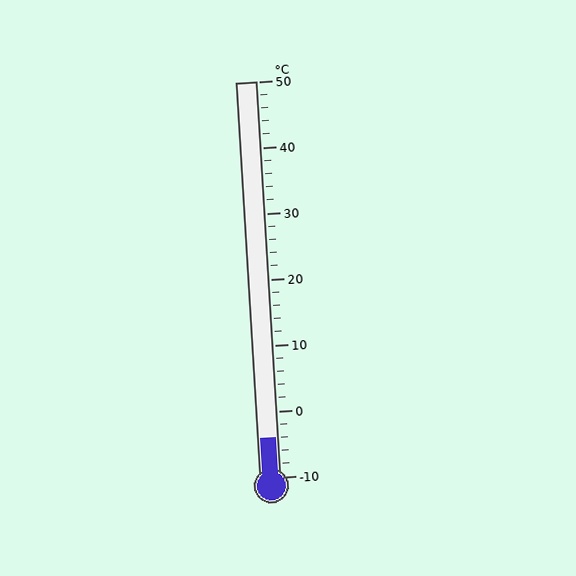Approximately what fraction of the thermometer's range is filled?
The thermometer is filled to approximately 10% of its range.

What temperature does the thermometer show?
The thermometer shows approximately -4°C.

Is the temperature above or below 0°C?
The temperature is below 0°C.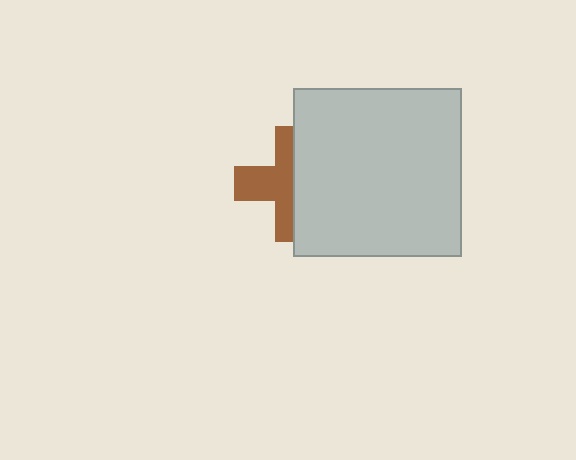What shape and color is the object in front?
The object in front is a light gray square.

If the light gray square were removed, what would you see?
You would see the complete brown cross.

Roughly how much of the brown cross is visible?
About half of it is visible (roughly 52%).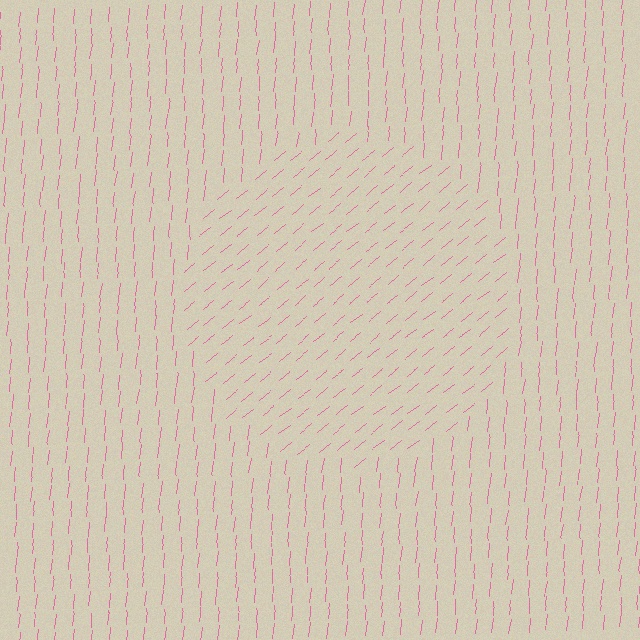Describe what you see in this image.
The image is filled with small pink line segments. A circle region in the image has lines oriented differently from the surrounding lines, creating a visible texture boundary.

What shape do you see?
I see a circle.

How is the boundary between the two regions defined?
The boundary is defined purely by a change in line orientation (approximately 45 degrees difference). All lines are the same color and thickness.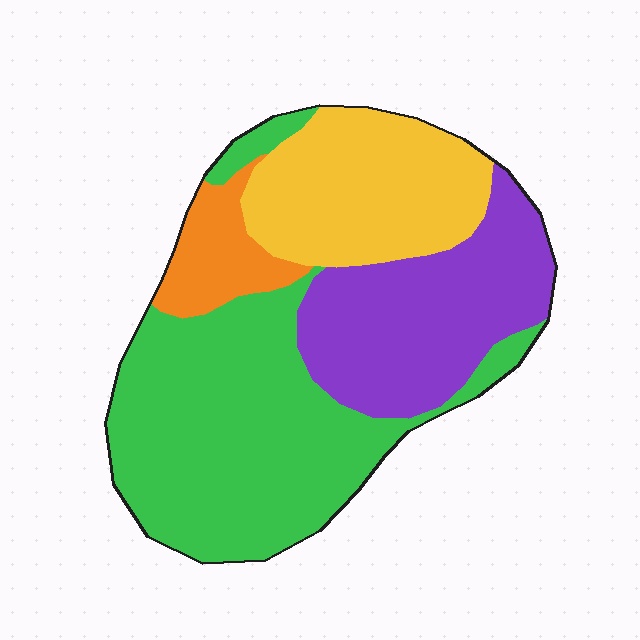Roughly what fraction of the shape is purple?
Purple covers 26% of the shape.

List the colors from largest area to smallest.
From largest to smallest: green, purple, yellow, orange.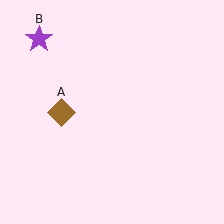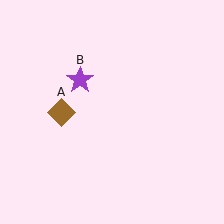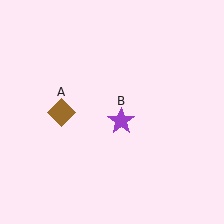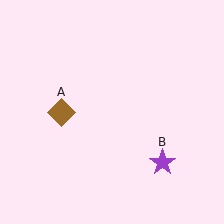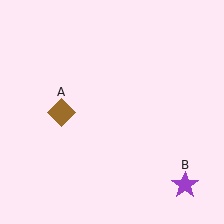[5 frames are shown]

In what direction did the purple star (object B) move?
The purple star (object B) moved down and to the right.